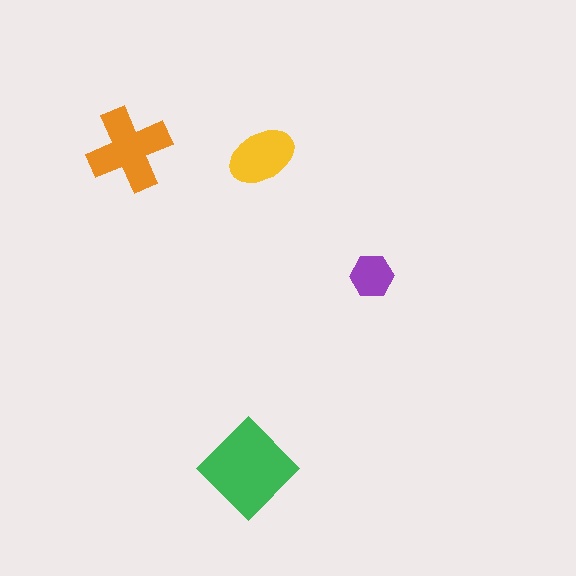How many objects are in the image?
There are 4 objects in the image.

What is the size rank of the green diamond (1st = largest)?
1st.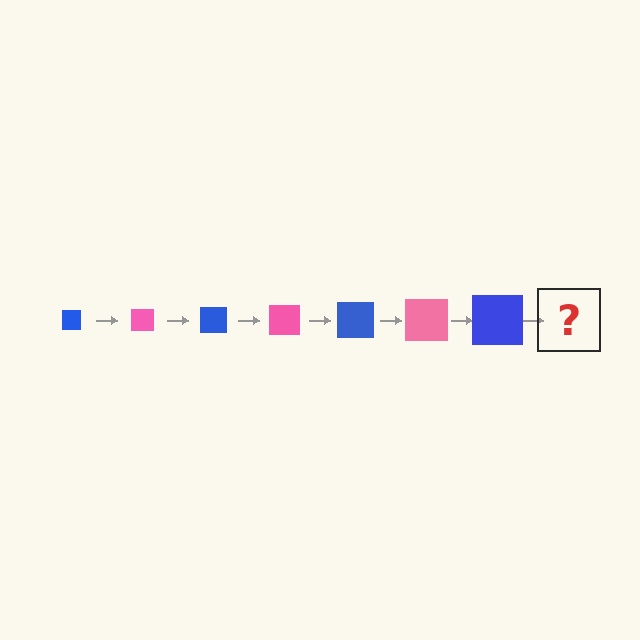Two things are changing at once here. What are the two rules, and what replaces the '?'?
The two rules are that the square grows larger each step and the color cycles through blue and pink. The '?' should be a pink square, larger than the previous one.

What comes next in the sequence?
The next element should be a pink square, larger than the previous one.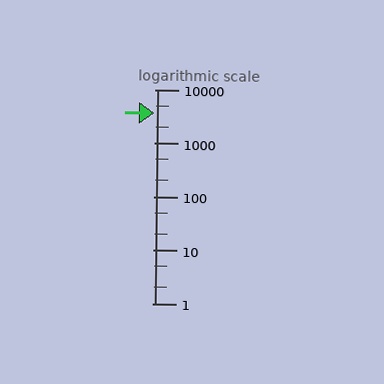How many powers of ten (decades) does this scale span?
The scale spans 4 decades, from 1 to 10000.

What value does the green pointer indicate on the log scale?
The pointer indicates approximately 3700.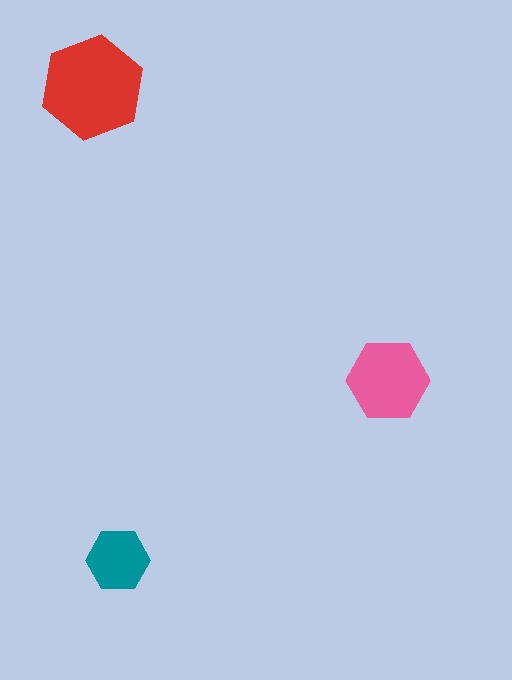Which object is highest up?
The red hexagon is topmost.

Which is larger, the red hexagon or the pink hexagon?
The red one.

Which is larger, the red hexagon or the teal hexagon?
The red one.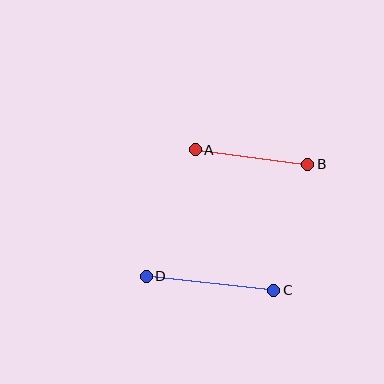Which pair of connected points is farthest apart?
Points C and D are farthest apart.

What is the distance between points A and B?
The distance is approximately 113 pixels.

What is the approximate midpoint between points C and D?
The midpoint is at approximately (210, 283) pixels.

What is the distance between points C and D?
The distance is approximately 128 pixels.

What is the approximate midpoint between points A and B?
The midpoint is at approximately (252, 157) pixels.